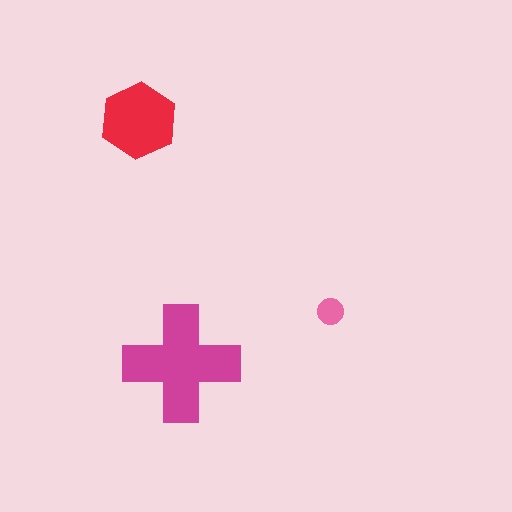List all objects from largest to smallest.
The magenta cross, the red hexagon, the pink circle.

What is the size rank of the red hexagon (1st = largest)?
2nd.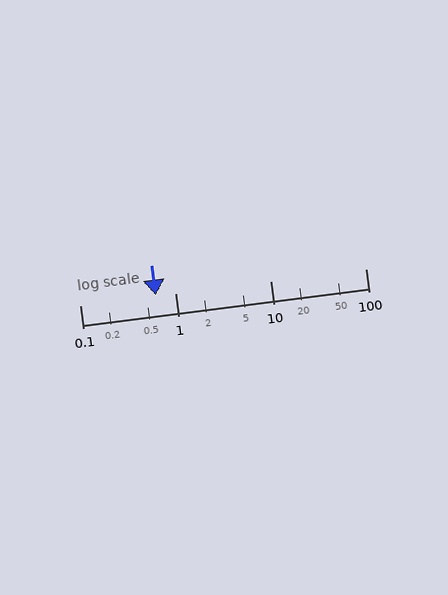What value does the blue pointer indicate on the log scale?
The pointer indicates approximately 0.63.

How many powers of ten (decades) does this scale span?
The scale spans 3 decades, from 0.1 to 100.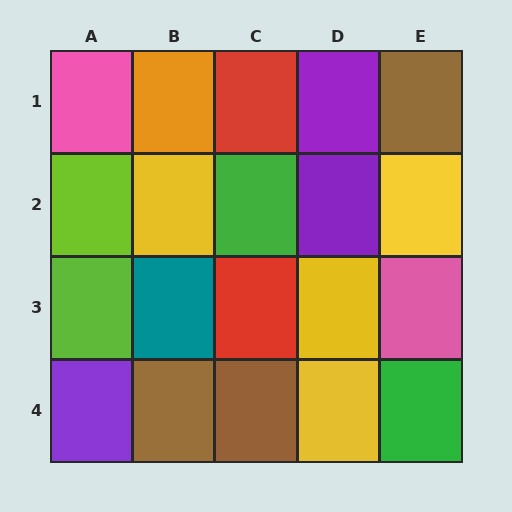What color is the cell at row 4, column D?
Yellow.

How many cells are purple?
3 cells are purple.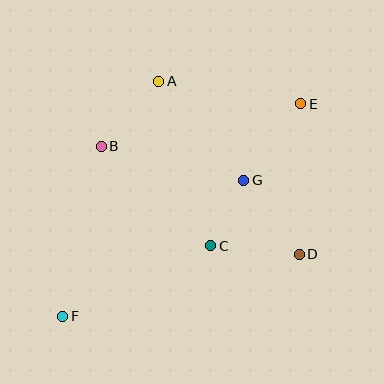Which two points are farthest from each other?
Points E and F are farthest from each other.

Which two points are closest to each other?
Points C and G are closest to each other.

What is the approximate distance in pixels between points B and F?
The distance between B and F is approximately 174 pixels.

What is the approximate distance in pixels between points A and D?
The distance between A and D is approximately 223 pixels.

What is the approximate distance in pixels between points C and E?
The distance between C and E is approximately 168 pixels.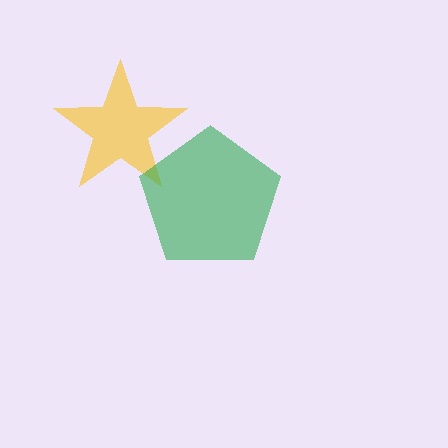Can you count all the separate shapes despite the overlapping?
Yes, there are 2 separate shapes.